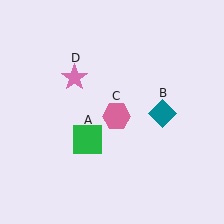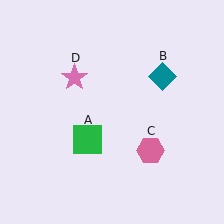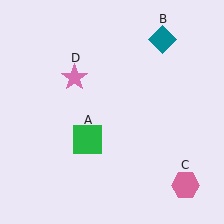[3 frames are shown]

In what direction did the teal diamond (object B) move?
The teal diamond (object B) moved up.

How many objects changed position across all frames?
2 objects changed position: teal diamond (object B), pink hexagon (object C).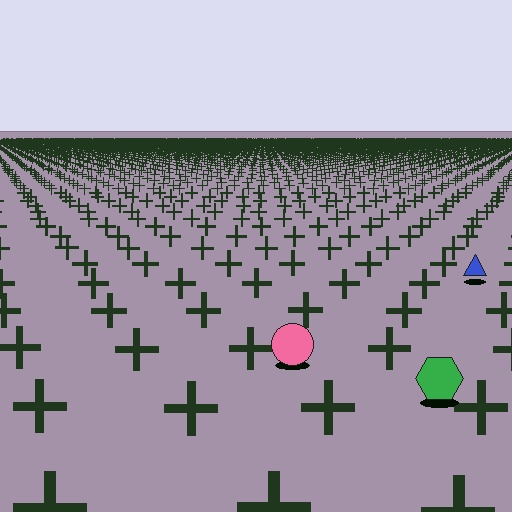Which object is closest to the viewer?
The green hexagon is closest. The texture marks near it are larger and more spread out.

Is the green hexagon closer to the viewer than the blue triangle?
Yes. The green hexagon is closer — you can tell from the texture gradient: the ground texture is coarser near it.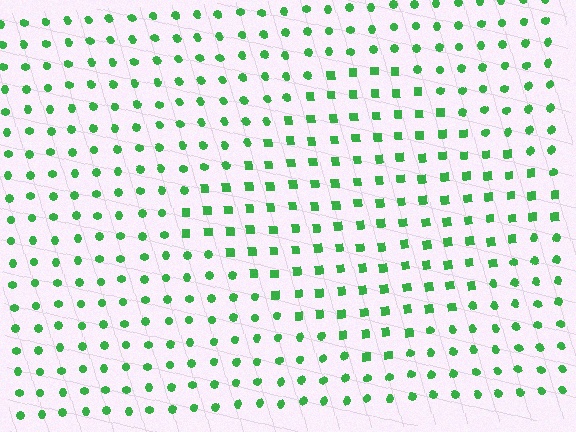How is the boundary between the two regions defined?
The boundary is defined by a change in element shape: squares inside vs. circles outside. All elements share the same color and spacing.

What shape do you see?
I see a diamond.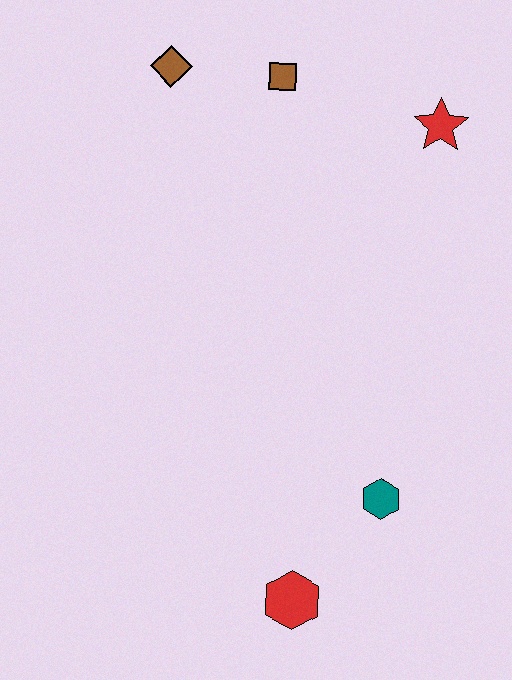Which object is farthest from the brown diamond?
The red hexagon is farthest from the brown diamond.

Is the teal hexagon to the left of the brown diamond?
No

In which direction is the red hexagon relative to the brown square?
The red hexagon is below the brown square.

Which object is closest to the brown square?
The brown diamond is closest to the brown square.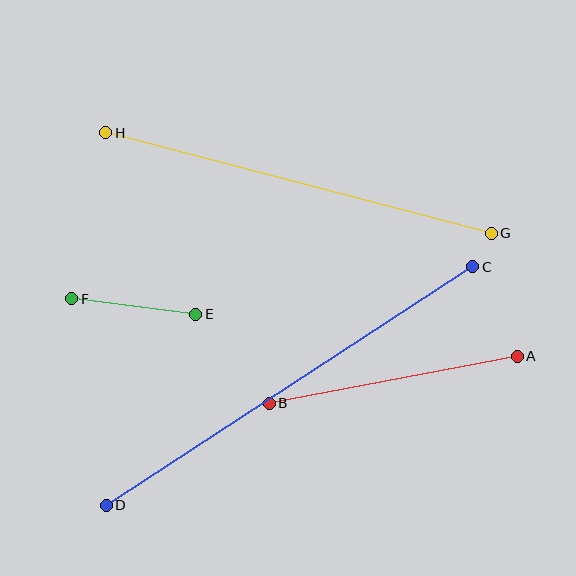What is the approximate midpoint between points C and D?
The midpoint is at approximately (290, 386) pixels.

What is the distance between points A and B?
The distance is approximately 252 pixels.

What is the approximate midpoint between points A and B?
The midpoint is at approximately (393, 380) pixels.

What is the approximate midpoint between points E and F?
The midpoint is at approximately (134, 306) pixels.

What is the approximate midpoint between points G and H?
The midpoint is at approximately (298, 183) pixels.